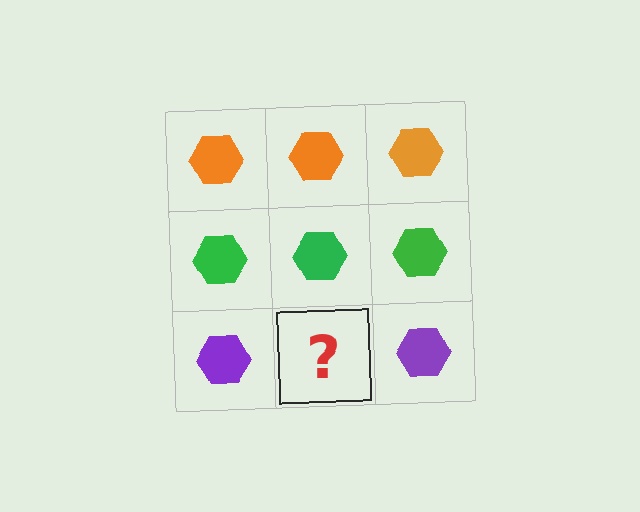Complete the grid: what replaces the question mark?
The question mark should be replaced with a purple hexagon.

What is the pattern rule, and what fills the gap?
The rule is that each row has a consistent color. The gap should be filled with a purple hexagon.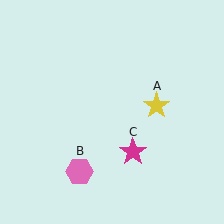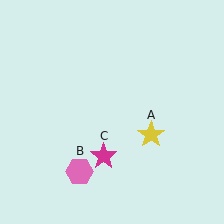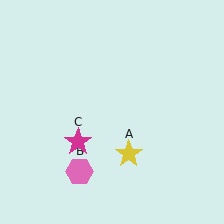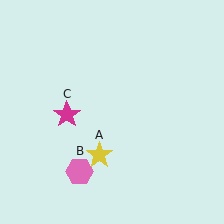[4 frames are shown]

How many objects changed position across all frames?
2 objects changed position: yellow star (object A), magenta star (object C).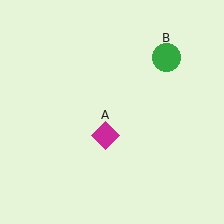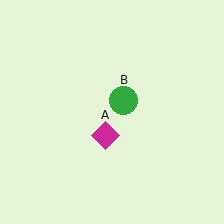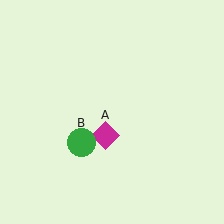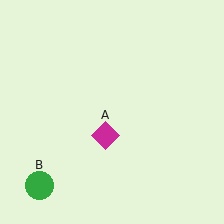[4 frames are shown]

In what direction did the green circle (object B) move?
The green circle (object B) moved down and to the left.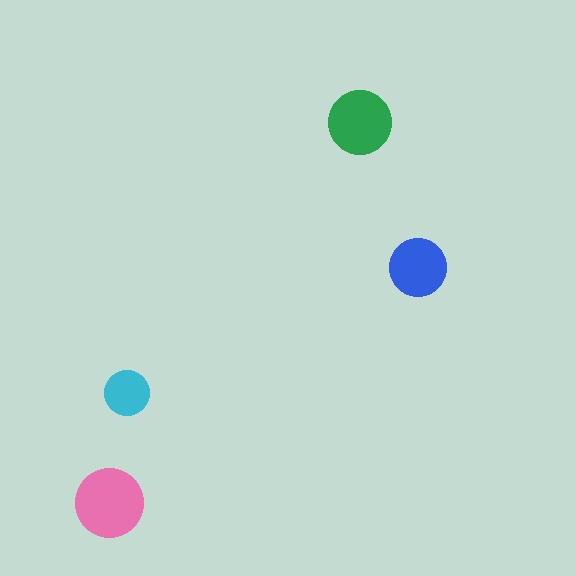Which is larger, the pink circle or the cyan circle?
The pink one.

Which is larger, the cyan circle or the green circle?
The green one.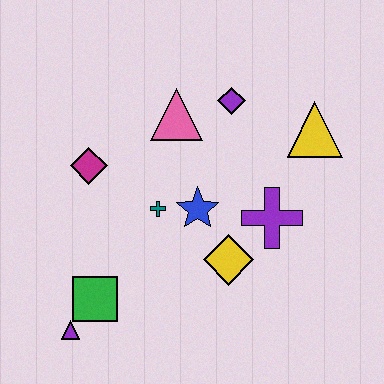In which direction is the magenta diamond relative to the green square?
The magenta diamond is above the green square.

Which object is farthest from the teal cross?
The yellow triangle is farthest from the teal cross.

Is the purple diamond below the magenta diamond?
No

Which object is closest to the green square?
The purple triangle is closest to the green square.